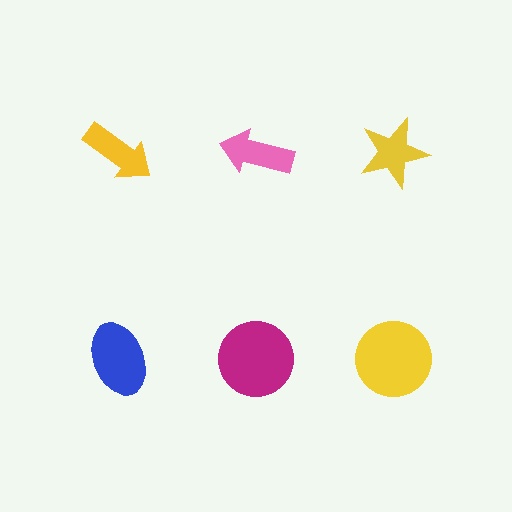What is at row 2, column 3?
A yellow circle.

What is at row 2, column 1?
A blue ellipse.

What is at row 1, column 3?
A yellow star.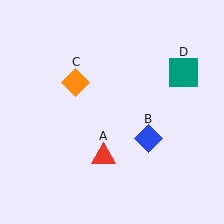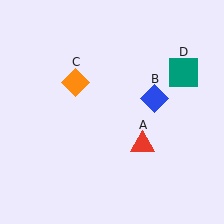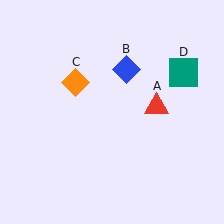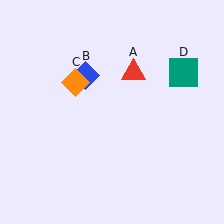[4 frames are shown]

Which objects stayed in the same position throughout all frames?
Orange diamond (object C) and teal square (object D) remained stationary.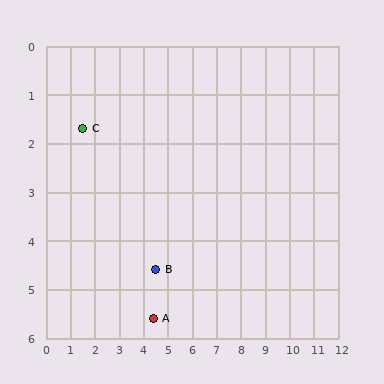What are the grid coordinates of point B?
Point B is at approximately (4.5, 4.6).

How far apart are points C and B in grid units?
Points C and B are about 4.2 grid units apart.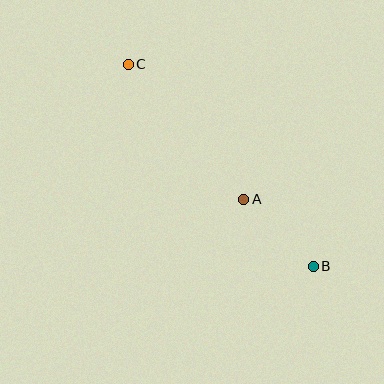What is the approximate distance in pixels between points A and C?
The distance between A and C is approximately 177 pixels.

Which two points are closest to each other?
Points A and B are closest to each other.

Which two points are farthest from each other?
Points B and C are farthest from each other.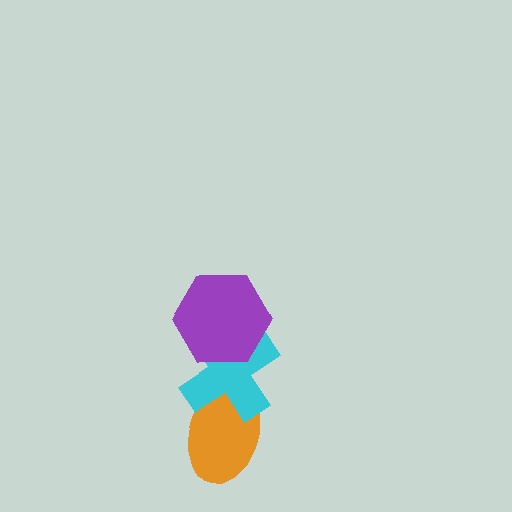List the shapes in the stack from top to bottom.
From top to bottom: the purple hexagon, the cyan cross, the orange ellipse.